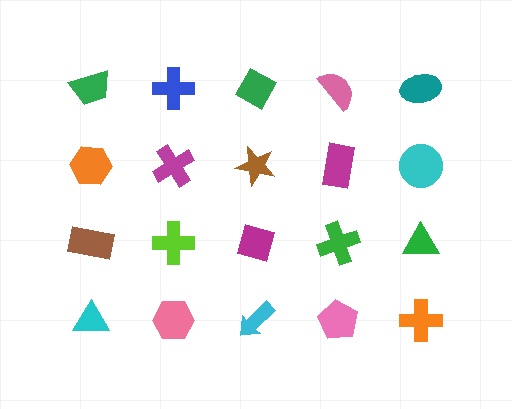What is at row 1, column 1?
A green trapezoid.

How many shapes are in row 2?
5 shapes.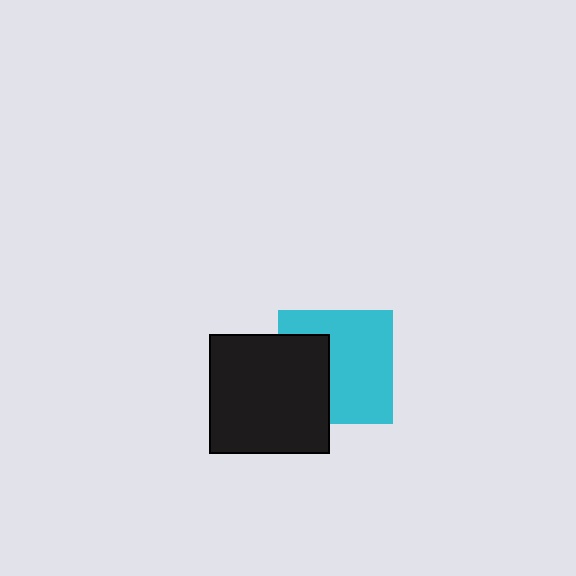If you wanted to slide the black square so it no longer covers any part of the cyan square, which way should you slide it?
Slide it left — that is the most direct way to separate the two shapes.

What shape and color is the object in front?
The object in front is a black square.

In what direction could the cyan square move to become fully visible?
The cyan square could move right. That would shift it out from behind the black square entirely.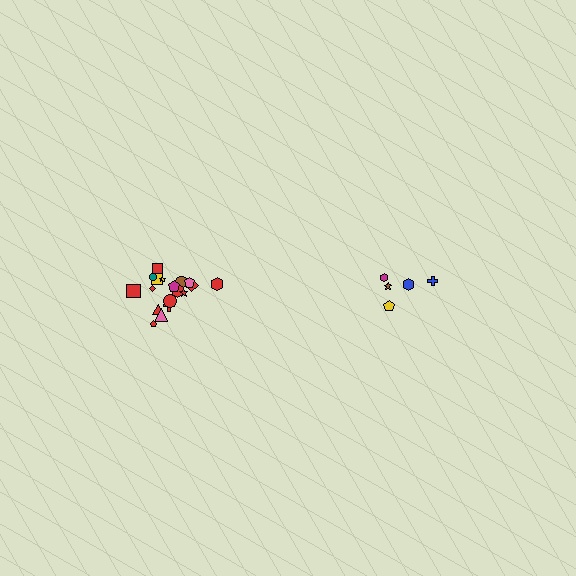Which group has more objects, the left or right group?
The left group.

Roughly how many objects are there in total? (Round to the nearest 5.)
Roughly 25 objects in total.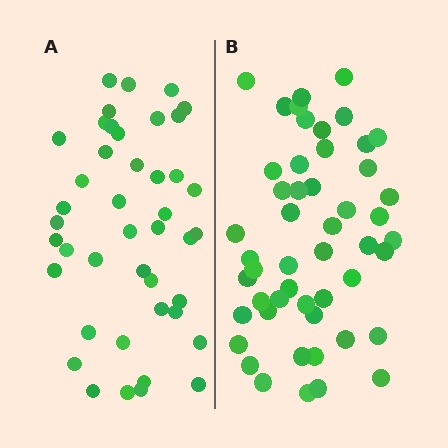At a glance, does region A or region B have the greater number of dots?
Region B (the right region) has more dots.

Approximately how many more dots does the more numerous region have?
Region B has roughly 8 or so more dots than region A.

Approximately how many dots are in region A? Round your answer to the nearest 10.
About 40 dots. (The exact count is 43, which rounds to 40.)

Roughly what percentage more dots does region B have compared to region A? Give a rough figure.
About 15% more.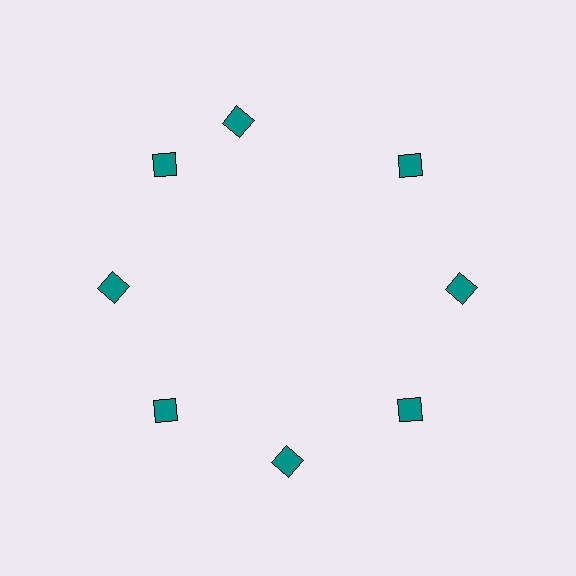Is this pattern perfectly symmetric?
No. The 8 teal diamonds are arranged in a ring, but one element near the 12 o'clock position is rotated out of alignment along the ring, breaking the 8-fold rotational symmetry.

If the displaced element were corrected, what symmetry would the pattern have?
It would have 8-fold rotational symmetry — the pattern would map onto itself every 45 degrees.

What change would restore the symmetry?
The symmetry would be restored by rotating it back into even spacing with its neighbors so that all 8 diamonds sit at equal angles and equal distance from the center.